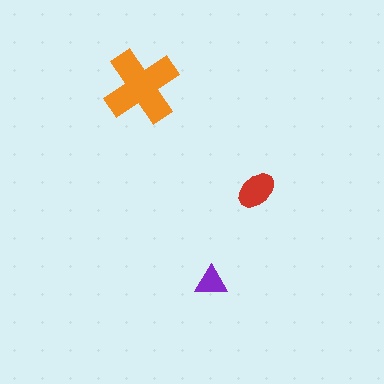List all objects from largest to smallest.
The orange cross, the red ellipse, the purple triangle.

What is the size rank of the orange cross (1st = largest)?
1st.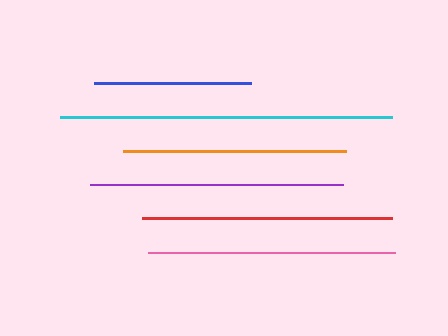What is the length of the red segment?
The red segment is approximately 250 pixels long.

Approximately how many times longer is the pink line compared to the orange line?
The pink line is approximately 1.1 times the length of the orange line.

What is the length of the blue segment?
The blue segment is approximately 157 pixels long.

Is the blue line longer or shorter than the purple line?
The purple line is longer than the blue line.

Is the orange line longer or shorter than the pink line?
The pink line is longer than the orange line.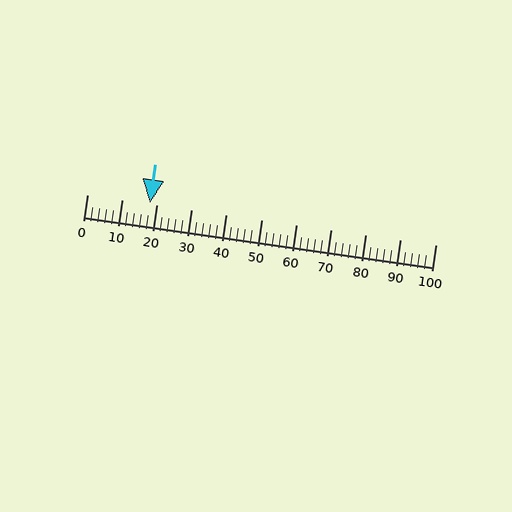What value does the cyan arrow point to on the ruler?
The cyan arrow points to approximately 18.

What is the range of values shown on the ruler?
The ruler shows values from 0 to 100.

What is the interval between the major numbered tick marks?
The major tick marks are spaced 10 units apart.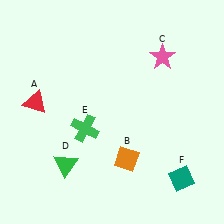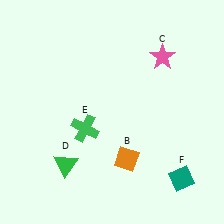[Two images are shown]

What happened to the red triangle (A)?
The red triangle (A) was removed in Image 2. It was in the top-left area of Image 1.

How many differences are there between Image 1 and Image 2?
There is 1 difference between the two images.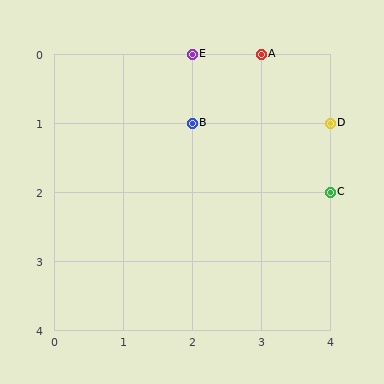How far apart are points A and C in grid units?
Points A and C are 1 column and 2 rows apart (about 2.2 grid units diagonally).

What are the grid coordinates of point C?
Point C is at grid coordinates (4, 2).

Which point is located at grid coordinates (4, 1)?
Point D is at (4, 1).